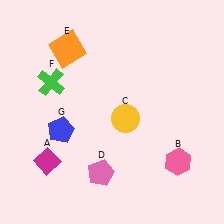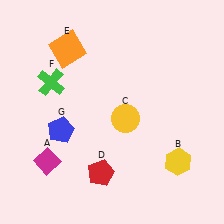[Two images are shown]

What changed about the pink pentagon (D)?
In Image 1, D is pink. In Image 2, it changed to red.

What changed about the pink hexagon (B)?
In Image 1, B is pink. In Image 2, it changed to yellow.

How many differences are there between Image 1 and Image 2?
There are 2 differences between the two images.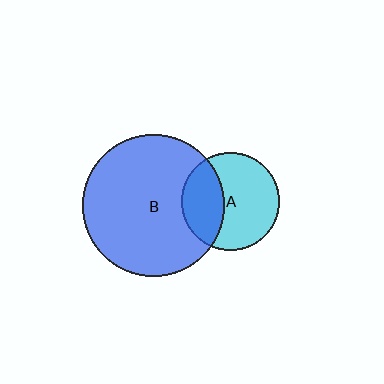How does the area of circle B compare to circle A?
Approximately 2.1 times.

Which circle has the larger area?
Circle B (blue).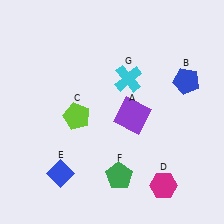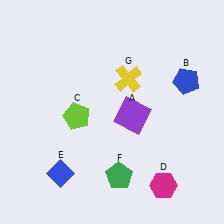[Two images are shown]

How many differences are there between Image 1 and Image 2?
There is 1 difference between the two images.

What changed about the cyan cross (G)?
In Image 1, G is cyan. In Image 2, it changed to yellow.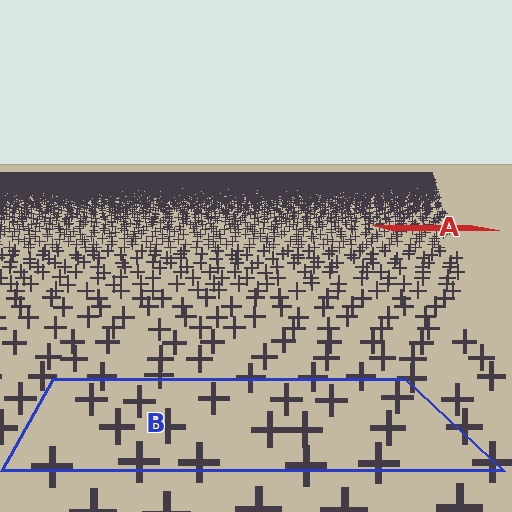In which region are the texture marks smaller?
The texture marks are smaller in region A, because it is farther away.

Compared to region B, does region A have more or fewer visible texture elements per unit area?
Region A has more texture elements per unit area — they are packed more densely because it is farther away.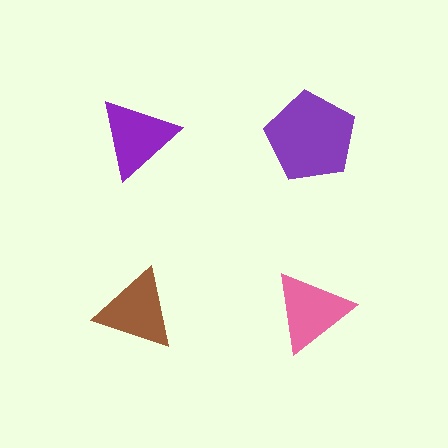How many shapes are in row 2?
2 shapes.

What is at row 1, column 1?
A purple triangle.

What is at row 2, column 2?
A pink triangle.